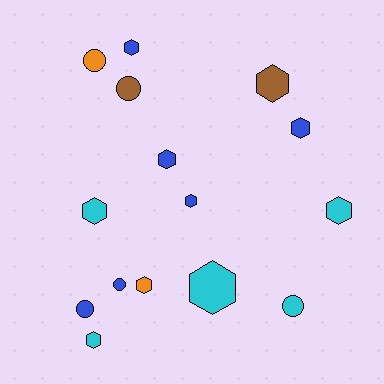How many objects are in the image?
There are 15 objects.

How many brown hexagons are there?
There is 1 brown hexagon.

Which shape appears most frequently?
Hexagon, with 10 objects.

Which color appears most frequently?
Blue, with 6 objects.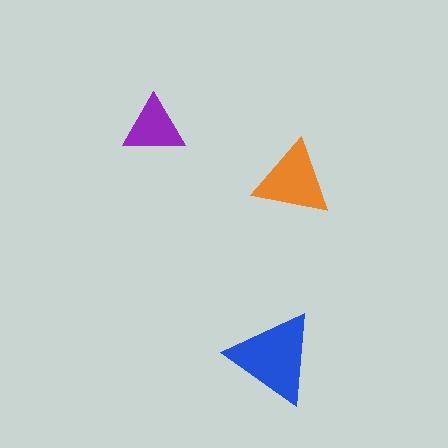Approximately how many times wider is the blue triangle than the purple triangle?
About 1.5 times wider.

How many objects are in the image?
There are 3 objects in the image.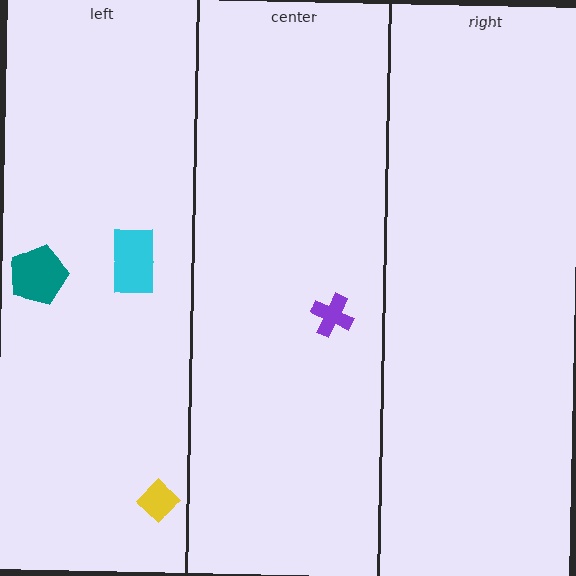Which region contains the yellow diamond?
The left region.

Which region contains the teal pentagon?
The left region.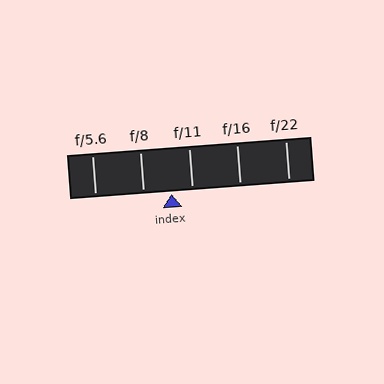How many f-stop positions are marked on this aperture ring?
There are 5 f-stop positions marked.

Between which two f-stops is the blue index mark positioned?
The index mark is between f/8 and f/11.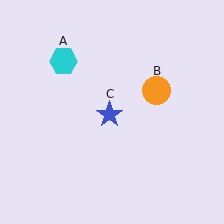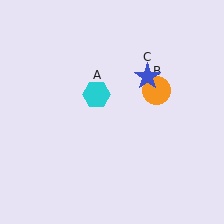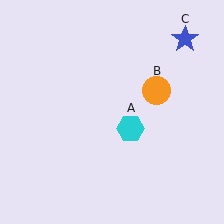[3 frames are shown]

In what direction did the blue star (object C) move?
The blue star (object C) moved up and to the right.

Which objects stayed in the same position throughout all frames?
Orange circle (object B) remained stationary.